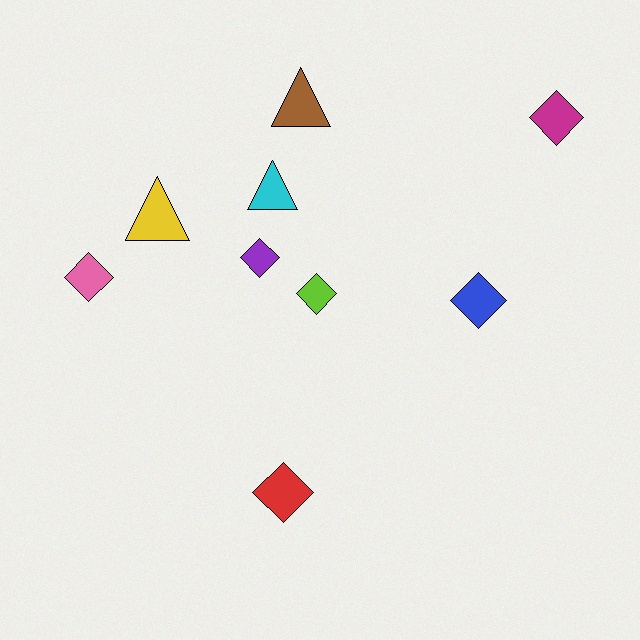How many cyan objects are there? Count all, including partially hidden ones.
There is 1 cyan object.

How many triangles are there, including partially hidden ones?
There are 3 triangles.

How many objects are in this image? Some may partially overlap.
There are 9 objects.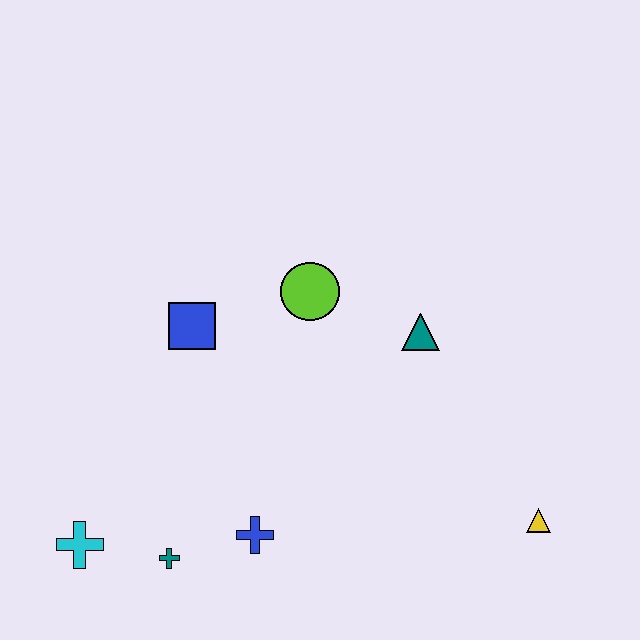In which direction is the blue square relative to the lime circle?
The blue square is to the left of the lime circle.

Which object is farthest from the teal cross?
The yellow triangle is farthest from the teal cross.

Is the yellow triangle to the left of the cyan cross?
No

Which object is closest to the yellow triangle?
The teal triangle is closest to the yellow triangle.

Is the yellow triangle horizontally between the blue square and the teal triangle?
No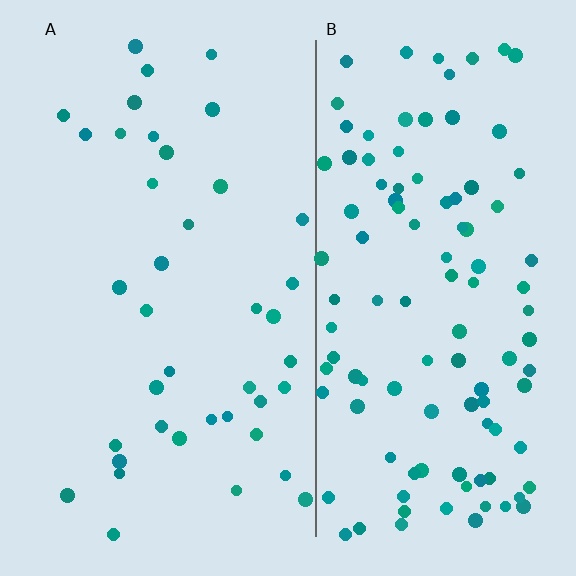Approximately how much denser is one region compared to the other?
Approximately 2.8× — region B over region A.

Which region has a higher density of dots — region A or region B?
B (the right).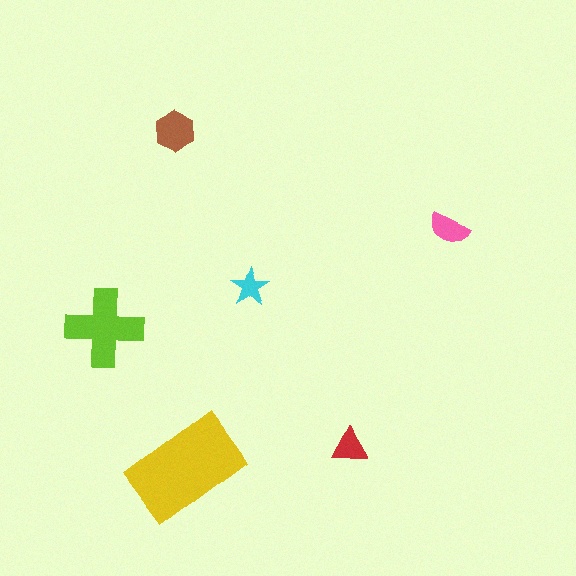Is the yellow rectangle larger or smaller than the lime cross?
Larger.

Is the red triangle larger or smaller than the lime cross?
Smaller.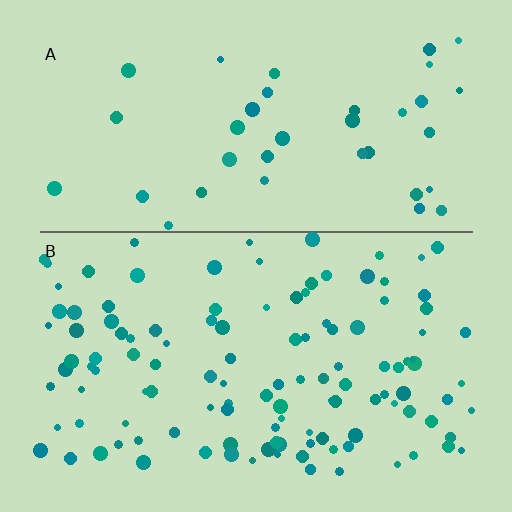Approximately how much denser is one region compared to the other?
Approximately 3.1× — region B over region A.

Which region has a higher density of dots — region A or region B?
B (the bottom).